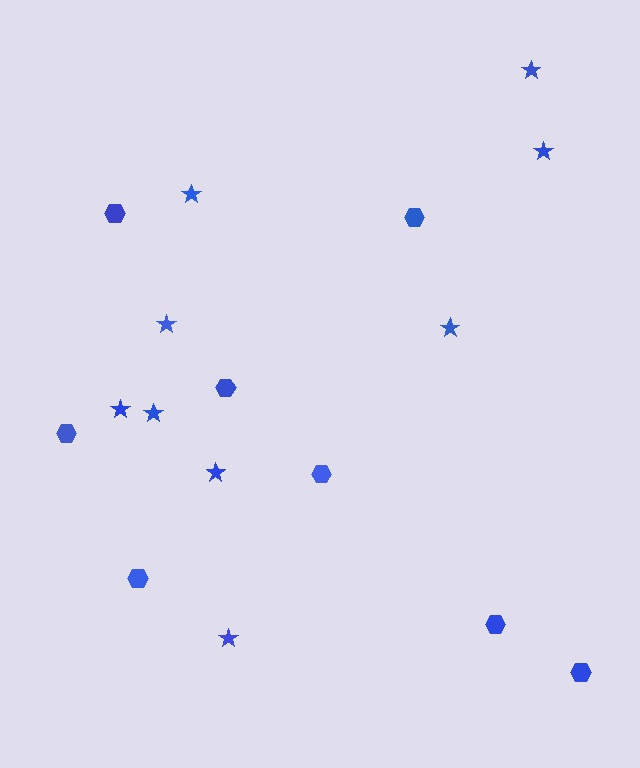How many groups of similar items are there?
There are 2 groups: one group of stars (9) and one group of hexagons (8).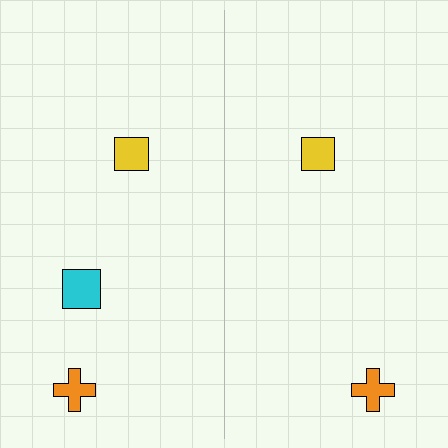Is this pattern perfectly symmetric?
No, the pattern is not perfectly symmetric. A cyan square is missing from the right side.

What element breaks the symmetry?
A cyan square is missing from the right side.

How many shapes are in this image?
There are 5 shapes in this image.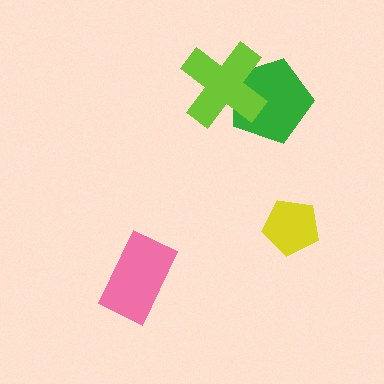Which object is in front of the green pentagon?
The lime cross is in front of the green pentagon.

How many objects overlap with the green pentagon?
1 object overlaps with the green pentagon.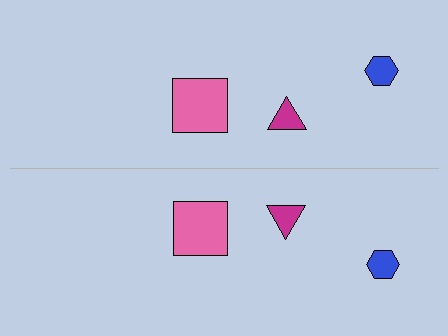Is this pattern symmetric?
Yes, this pattern has bilateral (reflection) symmetry.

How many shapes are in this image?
There are 6 shapes in this image.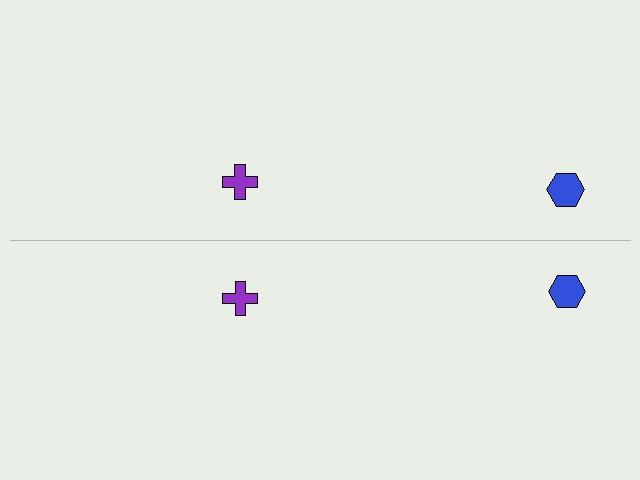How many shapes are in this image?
There are 4 shapes in this image.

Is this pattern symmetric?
Yes, this pattern has bilateral (reflection) symmetry.